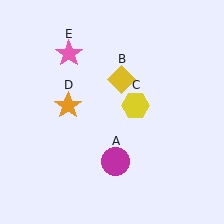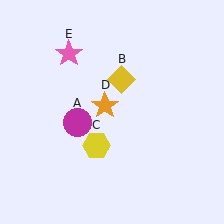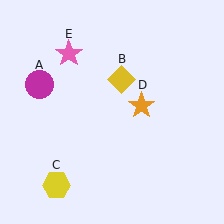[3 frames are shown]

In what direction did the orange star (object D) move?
The orange star (object D) moved right.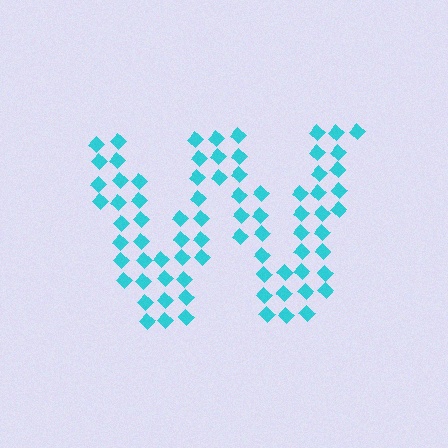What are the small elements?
The small elements are diamonds.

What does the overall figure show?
The overall figure shows the letter W.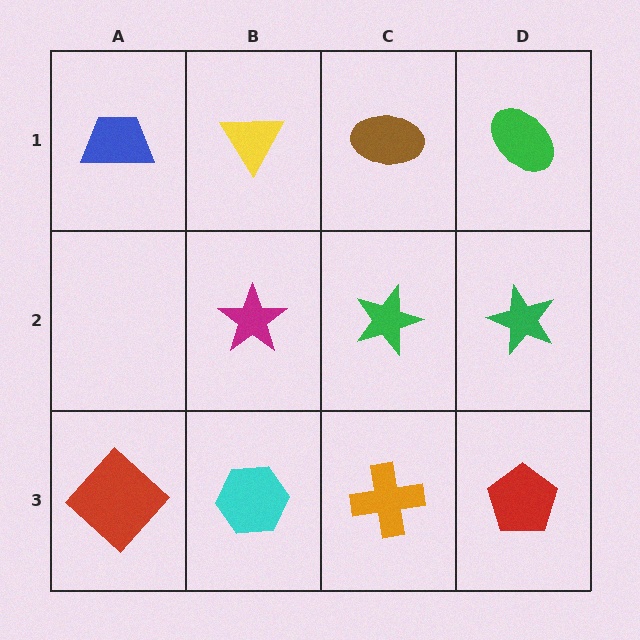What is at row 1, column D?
A green ellipse.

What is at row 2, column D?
A green star.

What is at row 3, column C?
An orange cross.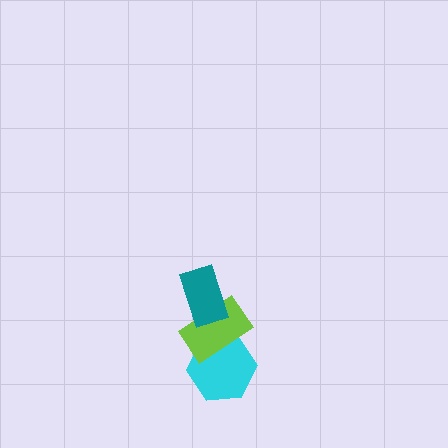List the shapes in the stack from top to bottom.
From top to bottom: the teal rectangle, the lime rectangle, the cyan hexagon.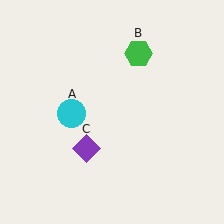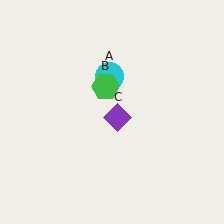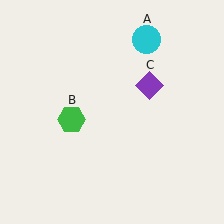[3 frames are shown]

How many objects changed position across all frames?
3 objects changed position: cyan circle (object A), green hexagon (object B), purple diamond (object C).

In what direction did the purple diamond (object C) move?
The purple diamond (object C) moved up and to the right.